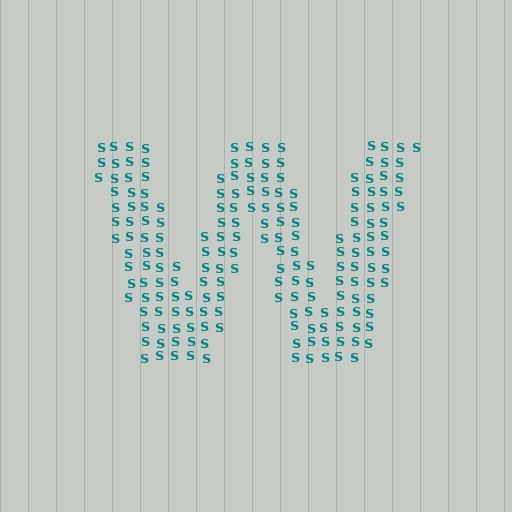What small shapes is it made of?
It is made of small letter S's.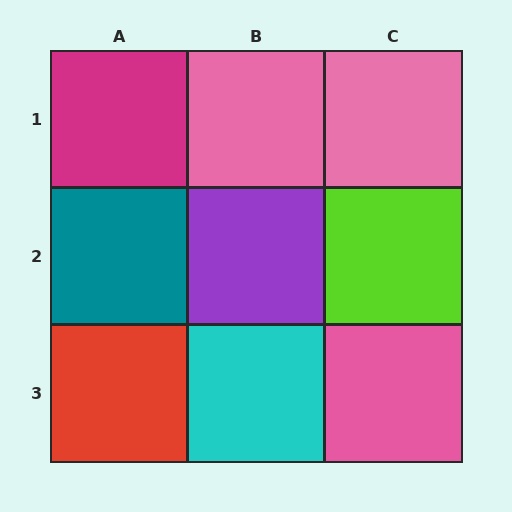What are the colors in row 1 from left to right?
Magenta, pink, pink.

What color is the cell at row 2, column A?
Teal.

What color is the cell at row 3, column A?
Red.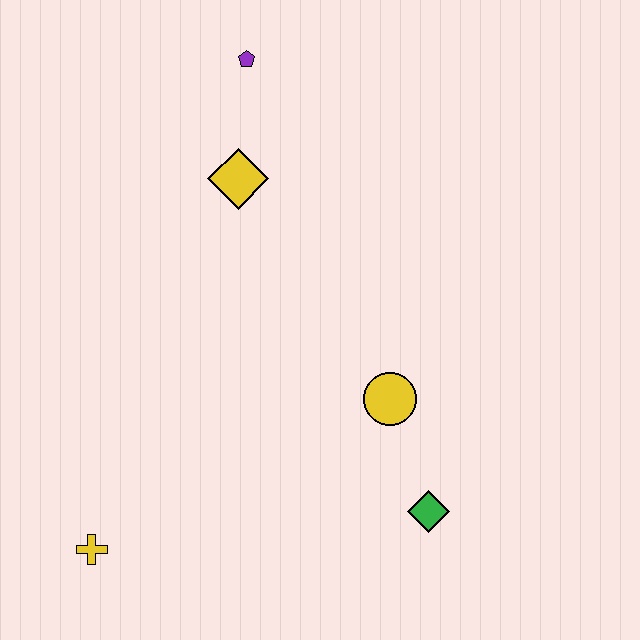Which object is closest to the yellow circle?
The green diamond is closest to the yellow circle.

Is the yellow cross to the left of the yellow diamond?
Yes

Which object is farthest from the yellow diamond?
The yellow cross is farthest from the yellow diamond.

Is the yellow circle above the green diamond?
Yes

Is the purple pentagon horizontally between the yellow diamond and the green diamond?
Yes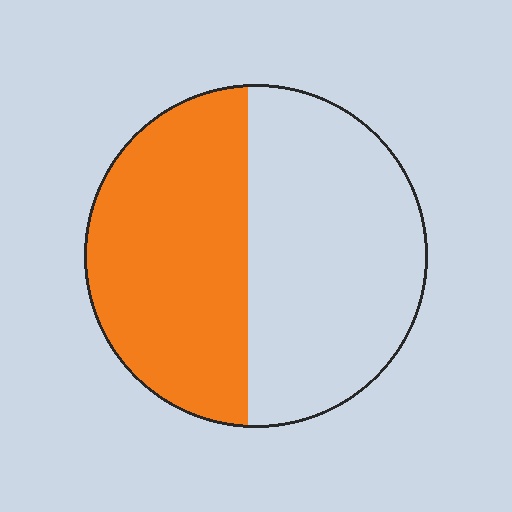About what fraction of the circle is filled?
About one half (1/2).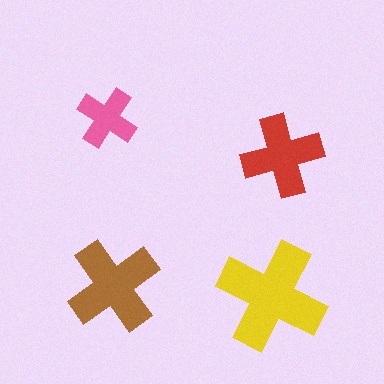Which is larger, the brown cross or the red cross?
The brown one.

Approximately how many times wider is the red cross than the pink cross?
About 1.5 times wider.